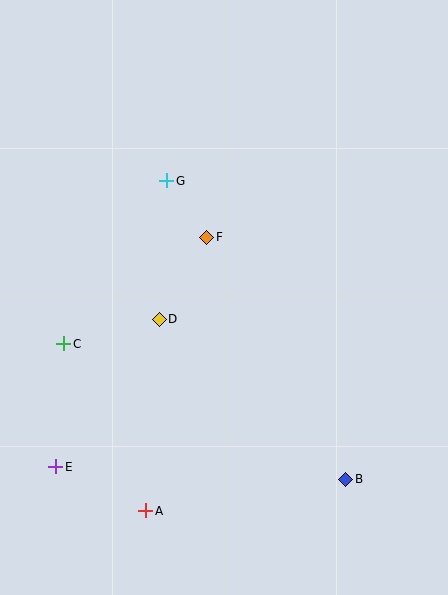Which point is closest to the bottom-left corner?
Point E is closest to the bottom-left corner.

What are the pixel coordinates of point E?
Point E is at (56, 467).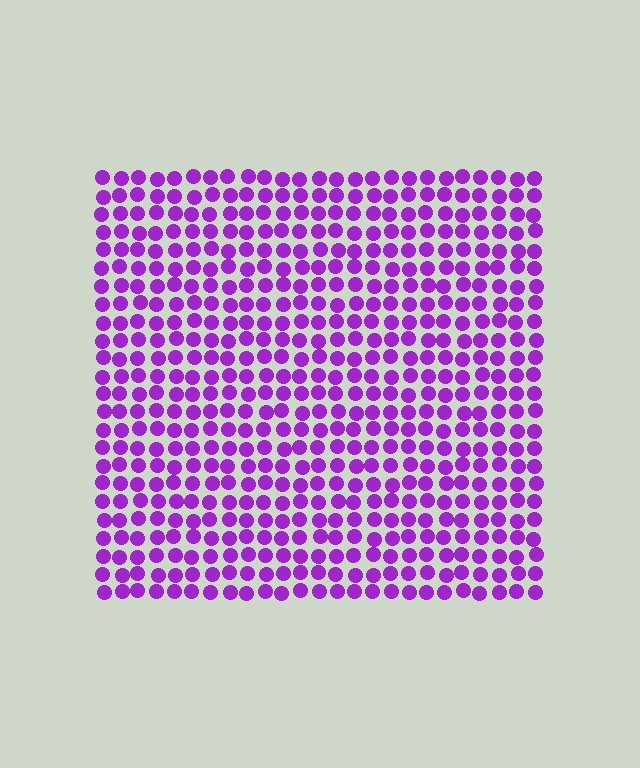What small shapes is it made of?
It is made of small circles.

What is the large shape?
The large shape is a square.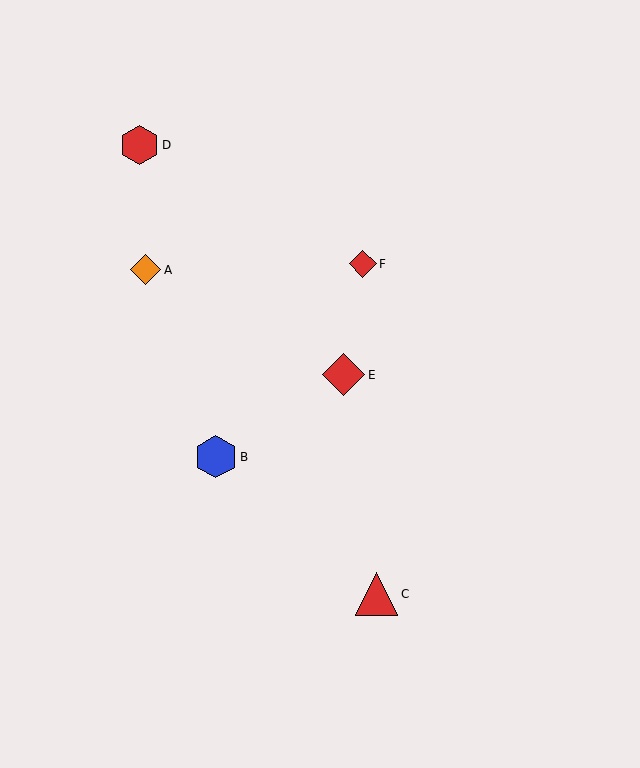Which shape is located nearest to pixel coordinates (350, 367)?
The red diamond (labeled E) at (344, 375) is nearest to that location.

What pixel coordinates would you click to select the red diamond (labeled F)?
Click at (363, 264) to select the red diamond F.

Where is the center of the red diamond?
The center of the red diamond is at (344, 375).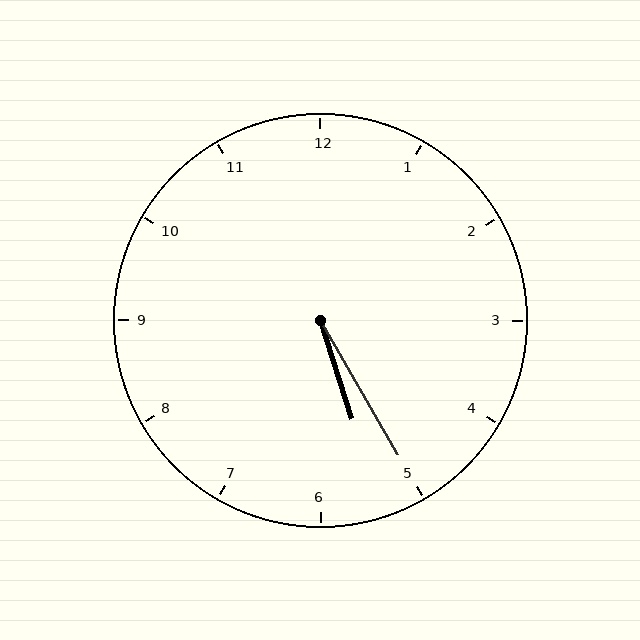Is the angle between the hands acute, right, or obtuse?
It is acute.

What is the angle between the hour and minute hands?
Approximately 12 degrees.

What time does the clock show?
5:25.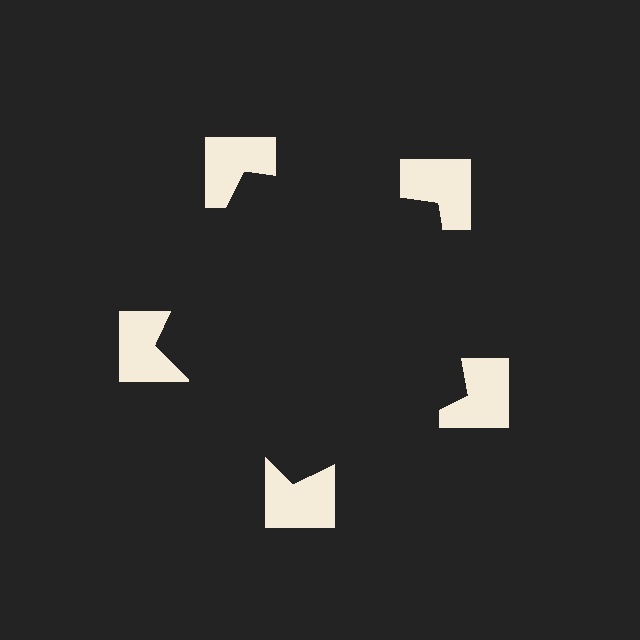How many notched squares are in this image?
There are 5 — one at each vertex of the illusory pentagon.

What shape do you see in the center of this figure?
An illusory pentagon — its edges are inferred from the aligned wedge cuts in the notched squares, not physically drawn.